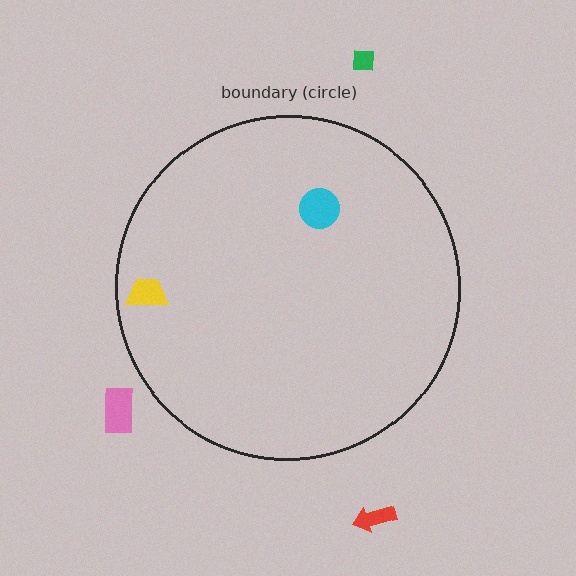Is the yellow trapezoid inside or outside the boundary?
Inside.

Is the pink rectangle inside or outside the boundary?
Outside.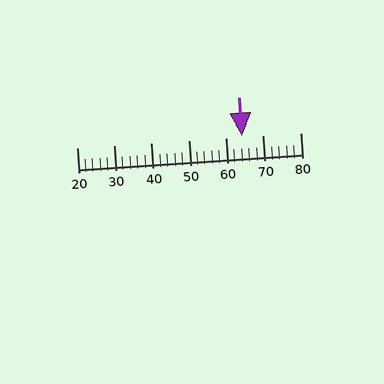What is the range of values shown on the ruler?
The ruler shows values from 20 to 80.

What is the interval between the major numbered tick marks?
The major tick marks are spaced 10 units apart.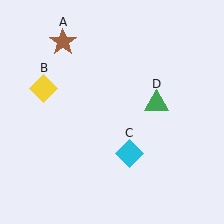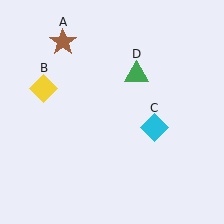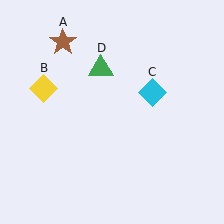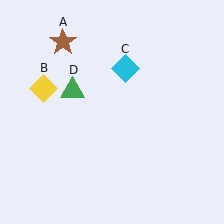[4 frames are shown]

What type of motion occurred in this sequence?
The cyan diamond (object C), green triangle (object D) rotated counterclockwise around the center of the scene.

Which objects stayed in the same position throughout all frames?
Brown star (object A) and yellow diamond (object B) remained stationary.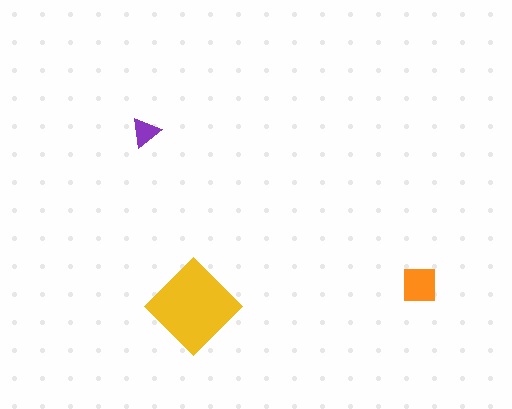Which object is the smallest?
The purple triangle.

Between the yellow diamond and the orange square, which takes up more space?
The yellow diamond.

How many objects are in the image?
There are 3 objects in the image.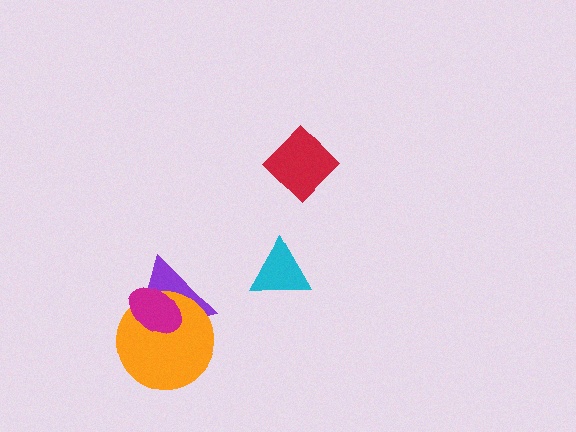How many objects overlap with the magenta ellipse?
2 objects overlap with the magenta ellipse.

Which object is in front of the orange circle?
The magenta ellipse is in front of the orange circle.